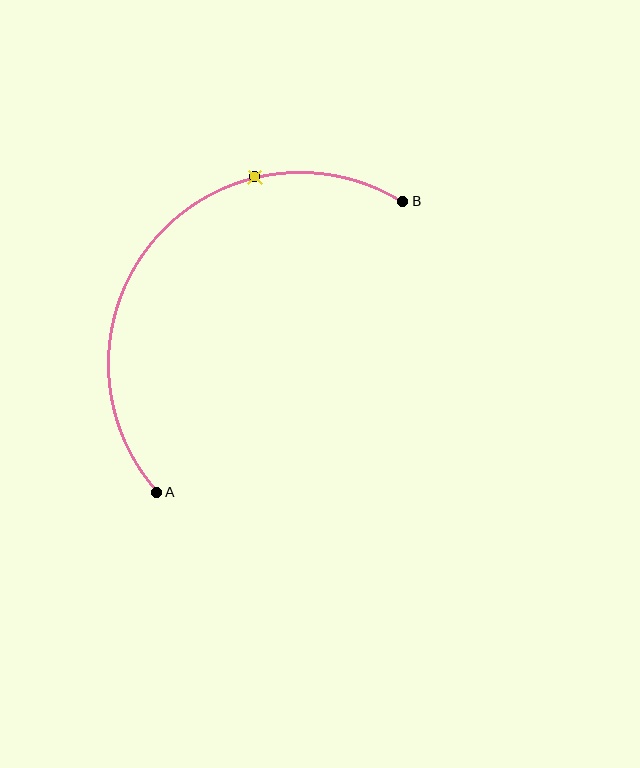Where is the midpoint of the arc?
The arc midpoint is the point on the curve farthest from the straight line joining A and B. It sits above and to the left of that line.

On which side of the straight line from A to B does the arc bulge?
The arc bulges above and to the left of the straight line connecting A and B.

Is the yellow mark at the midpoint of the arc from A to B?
No. The yellow mark lies on the arc but is closer to endpoint B. The arc midpoint would be at the point on the curve equidistant along the arc from both A and B.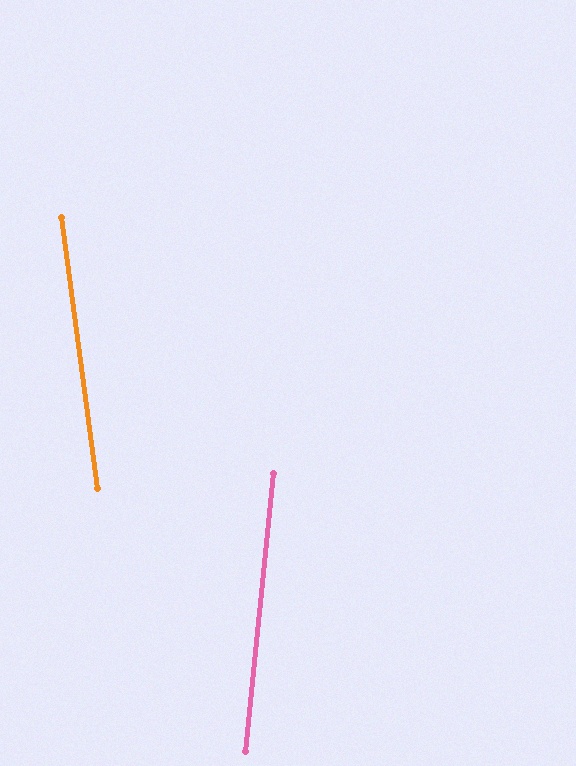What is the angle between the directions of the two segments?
Approximately 13 degrees.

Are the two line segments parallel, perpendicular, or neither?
Neither parallel nor perpendicular — they differ by about 13°.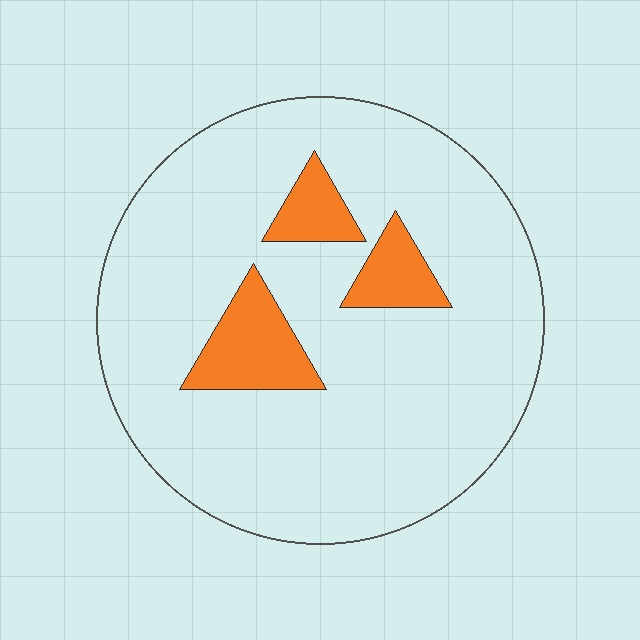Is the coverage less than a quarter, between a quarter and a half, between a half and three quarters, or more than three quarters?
Less than a quarter.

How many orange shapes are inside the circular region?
3.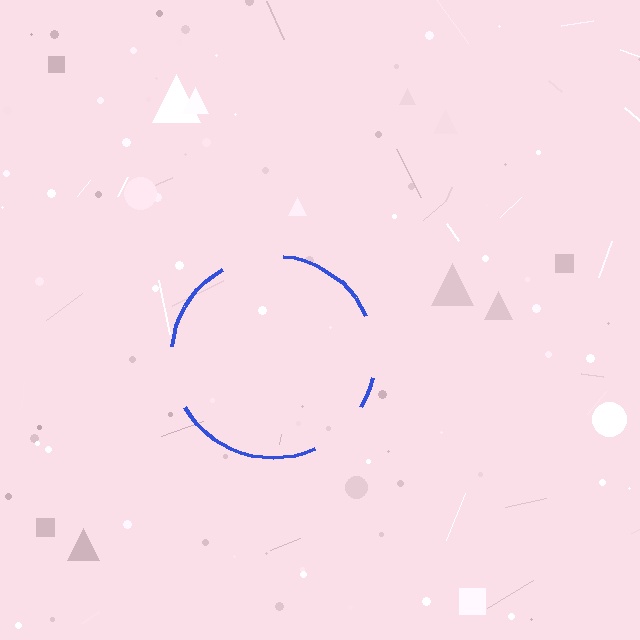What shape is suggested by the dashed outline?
The dashed outline suggests a circle.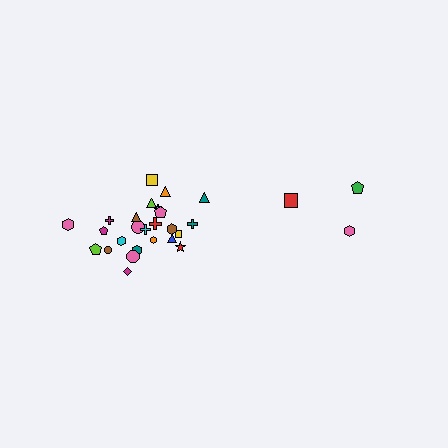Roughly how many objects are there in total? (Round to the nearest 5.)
Roughly 30 objects in total.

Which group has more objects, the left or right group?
The left group.